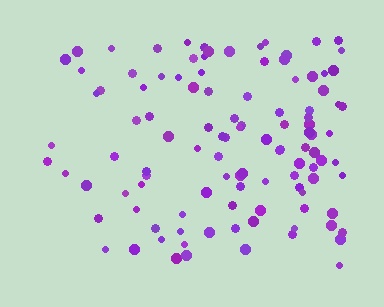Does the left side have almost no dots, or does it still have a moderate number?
Still a moderate number, just noticeably fewer than the right.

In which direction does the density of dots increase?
From left to right, with the right side densest.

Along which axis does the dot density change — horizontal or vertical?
Horizontal.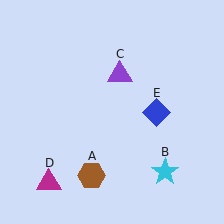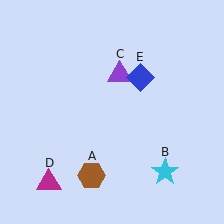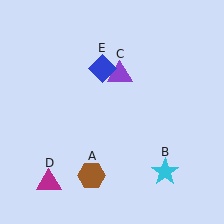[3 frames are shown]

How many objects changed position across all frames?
1 object changed position: blue diamond (object E).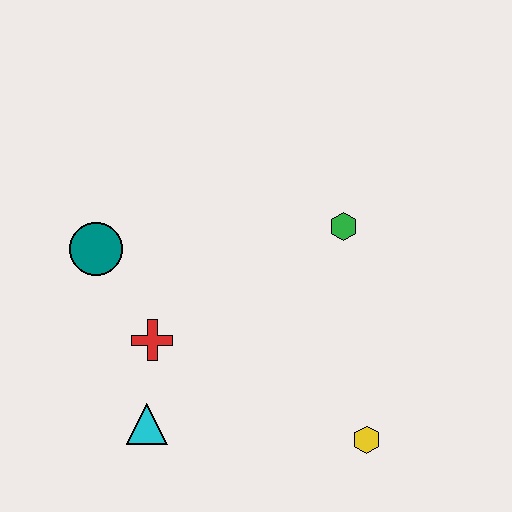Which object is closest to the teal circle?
The red cross is closest to the teal circle.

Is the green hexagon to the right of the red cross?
Yes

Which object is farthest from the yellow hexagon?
The teal circle is farthest from the yellow hexagon.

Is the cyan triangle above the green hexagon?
No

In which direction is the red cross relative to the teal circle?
The red cross is below the teal circle.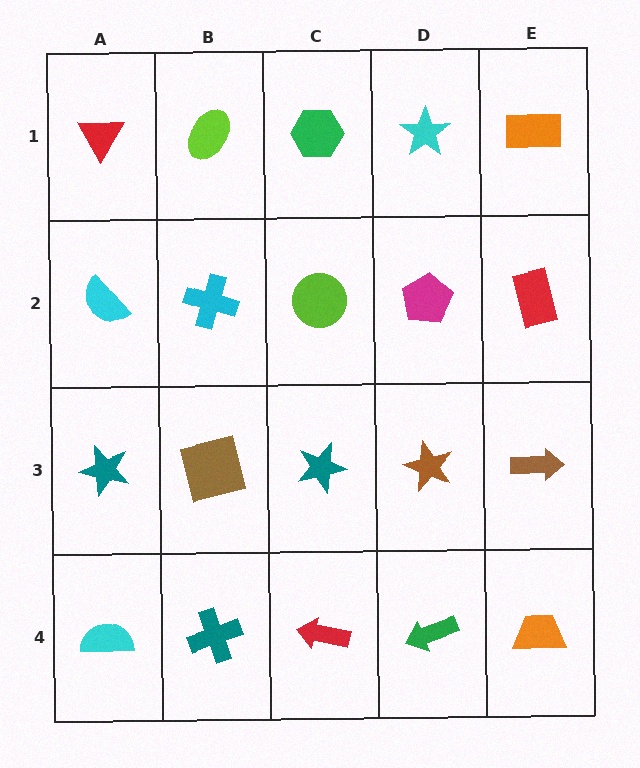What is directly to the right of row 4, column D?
An orange trapezoid.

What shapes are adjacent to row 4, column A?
A teal star (row 3, column A), a teal cross (row 4, column B).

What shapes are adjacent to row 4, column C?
A teal star (row 3, column C), a teal cross (row 4, column B), a green arrow (row 4, column D).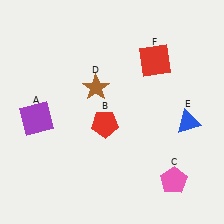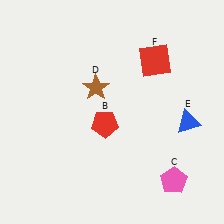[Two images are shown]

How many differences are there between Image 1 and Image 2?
There is 1 difference between the two images.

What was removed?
The purple square (A) was removed in Image 2.